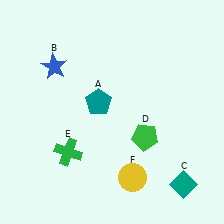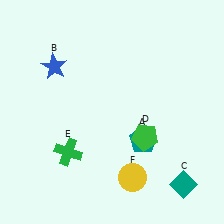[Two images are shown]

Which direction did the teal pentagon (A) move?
The teal pentagon (A) moved right.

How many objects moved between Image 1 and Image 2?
1 object moved between the two images.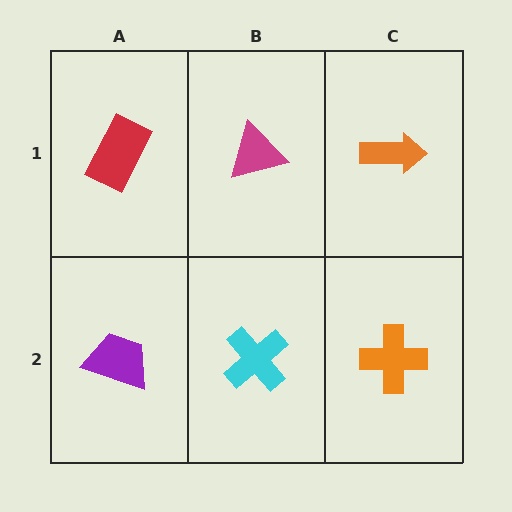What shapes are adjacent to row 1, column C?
An orange cross (row 2, column C), a magenta triangle (row 1, column B).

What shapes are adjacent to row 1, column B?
A cyan cross (row 2, column B), a red rectangle (row 1, column A), an orange arrow (row 1, column C).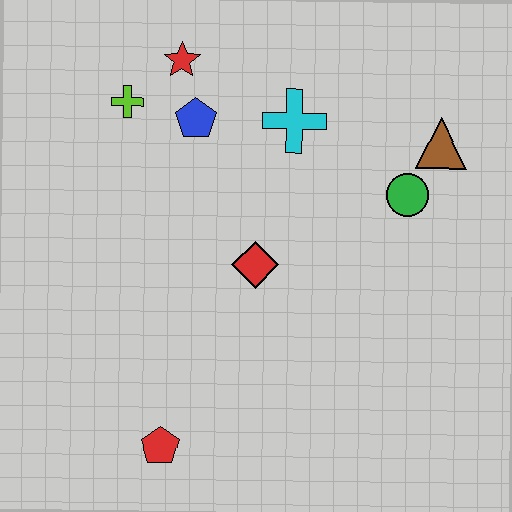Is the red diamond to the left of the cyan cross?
Yes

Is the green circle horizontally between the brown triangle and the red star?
Yes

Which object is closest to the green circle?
The brown triangle is closest to the green circle.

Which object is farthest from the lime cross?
The red pentagon is farthest from the lime cross.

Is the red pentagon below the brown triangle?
Yes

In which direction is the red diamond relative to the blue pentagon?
The red diamond is below the blue pentagon.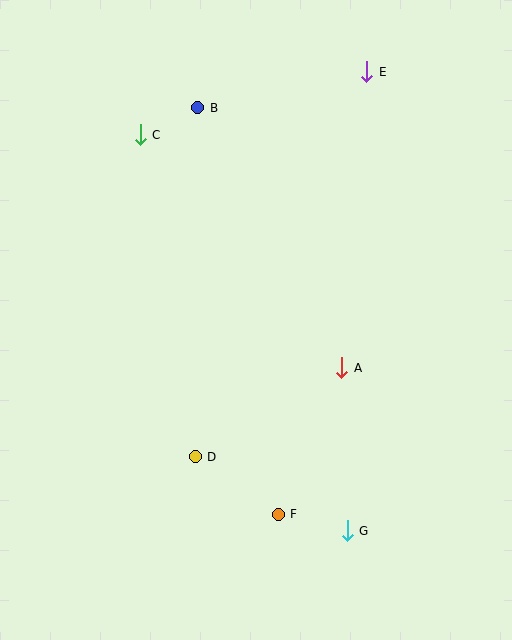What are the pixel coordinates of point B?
Point B is at (198, 108).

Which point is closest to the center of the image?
Point A at (342, 368) is closest to the center.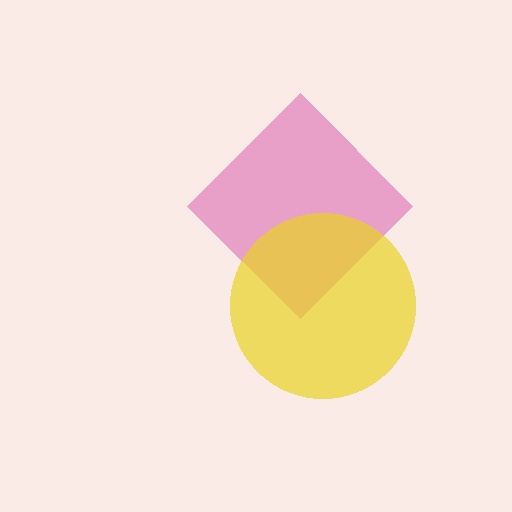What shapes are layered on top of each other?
The layered shapes are: a pink diamond, a yellow circle.